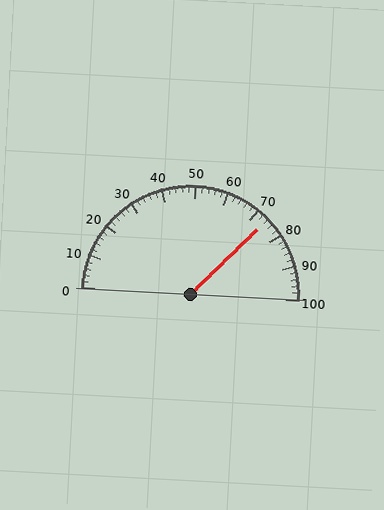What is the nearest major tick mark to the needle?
The nearest major tick mark is 70.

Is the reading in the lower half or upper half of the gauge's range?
The reading is in the upper half of the range (0 to 100).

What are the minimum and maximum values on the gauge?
The gauge ranges from 0 to 100.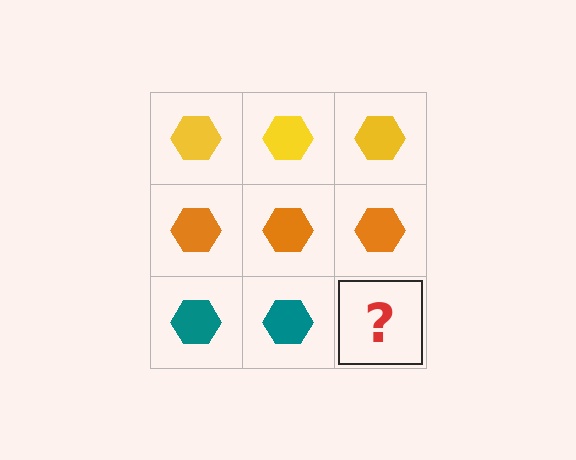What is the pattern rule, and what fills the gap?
The rule is that each row has a consistent color. The gap should be filled with a teal hexagon.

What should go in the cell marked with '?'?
The missing cell should contain a teal hexagon.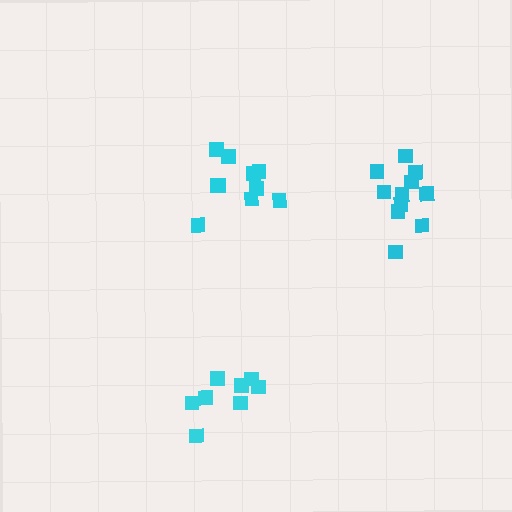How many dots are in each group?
Group 1: 8 dots, Group 2: 10 dots, Group 3: 11 dots (29 total).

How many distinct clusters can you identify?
There are 3 distinct clusters.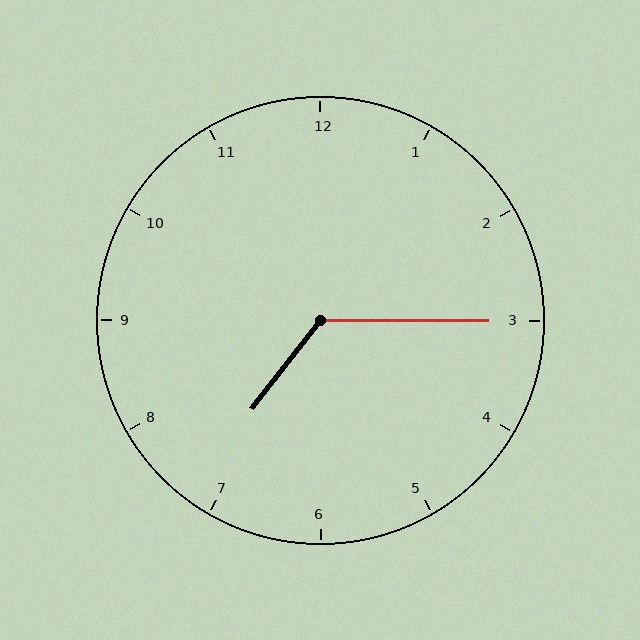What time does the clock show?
7:15.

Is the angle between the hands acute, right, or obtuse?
It is obtuse.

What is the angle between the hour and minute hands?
Approximately 128 degrees.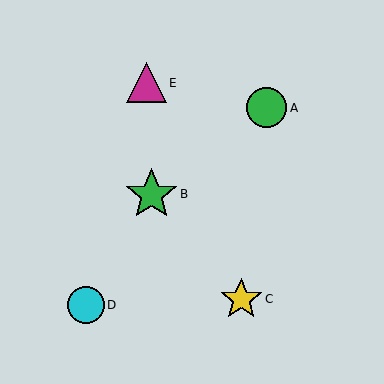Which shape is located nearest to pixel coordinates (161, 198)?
The green star (labeled B) at (151, 194) is nearest to that location.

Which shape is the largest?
The green star (labeled B) is the largest.